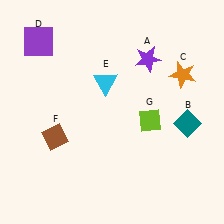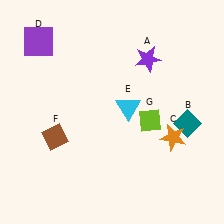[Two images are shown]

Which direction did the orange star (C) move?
The orange star (C) moved down.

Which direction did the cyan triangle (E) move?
The cyan triangle (E) moved down.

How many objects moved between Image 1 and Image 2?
2 objects moved between the two images.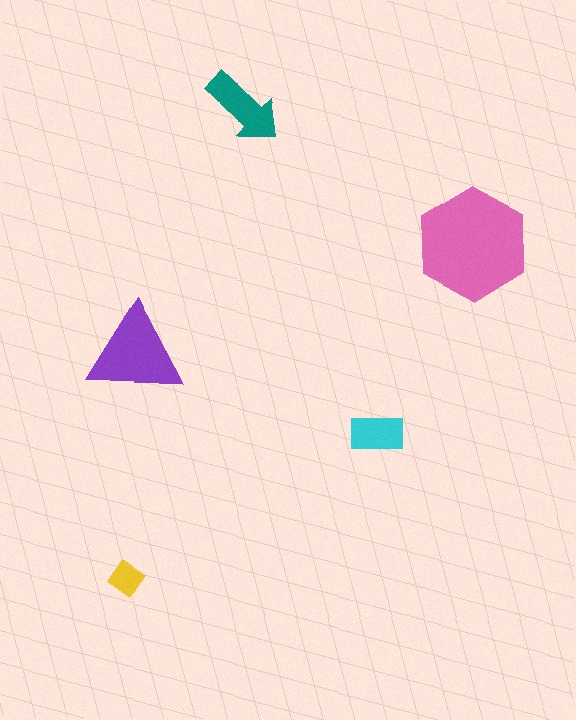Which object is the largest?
The pink hexagon.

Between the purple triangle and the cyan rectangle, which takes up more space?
The purple triangle.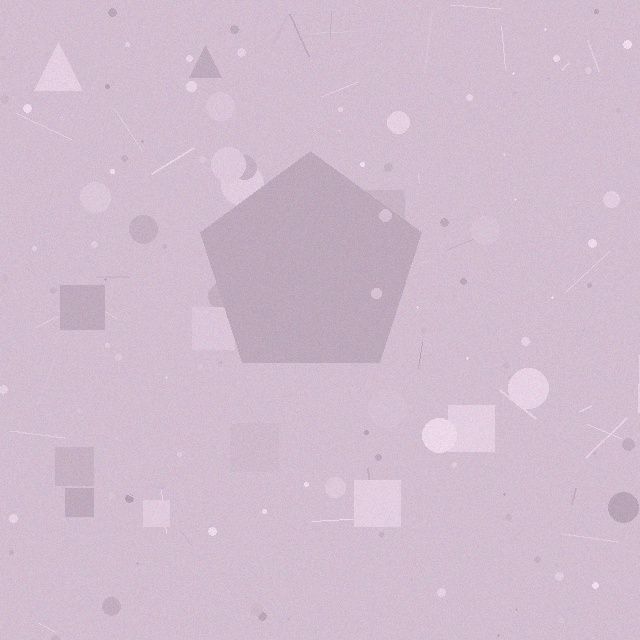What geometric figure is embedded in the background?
A pentagon is embedded in the background.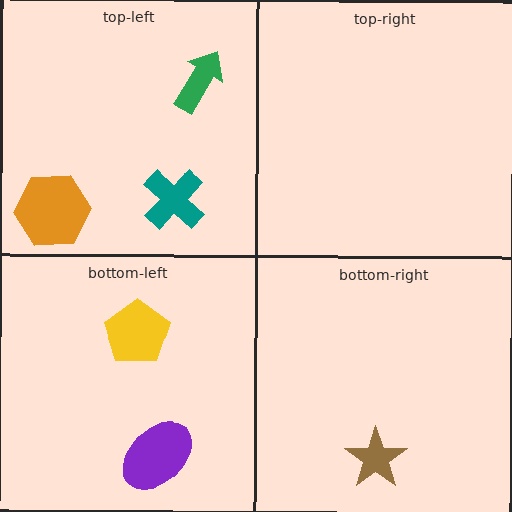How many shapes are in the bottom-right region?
1.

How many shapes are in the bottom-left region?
2.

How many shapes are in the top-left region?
3.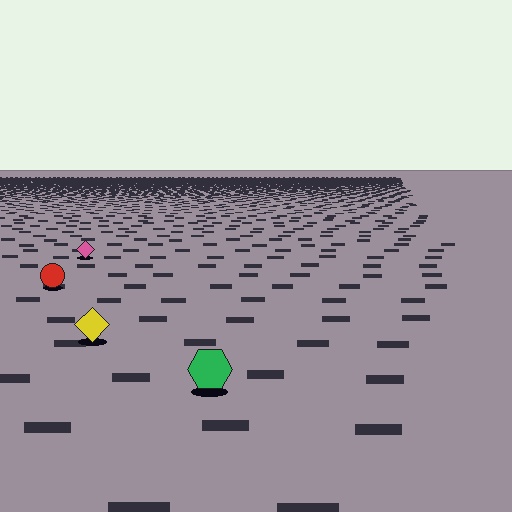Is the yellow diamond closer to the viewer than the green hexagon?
No. The green hexagon is closer — you can tell from the texture gradient: the ground texture is coarser near it.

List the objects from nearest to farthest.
From nearest to farthest: the green hexagon, the yellow diamond, the red circle, the pink diamond.